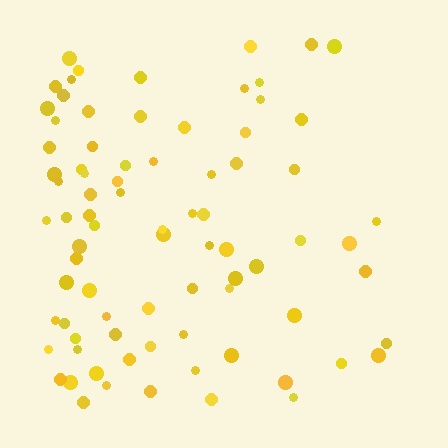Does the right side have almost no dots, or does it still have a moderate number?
Still a moderate number, just noticeably fewer than the left.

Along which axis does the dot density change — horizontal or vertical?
Horizontal.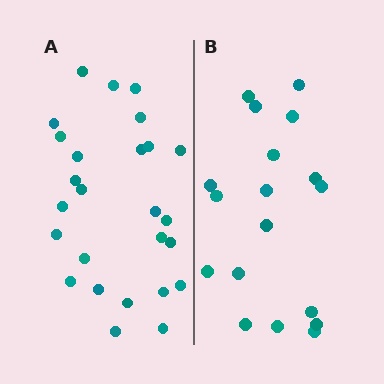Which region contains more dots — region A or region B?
Region A (the left region) has more dots.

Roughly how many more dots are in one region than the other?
Region A has roughly 8 or so more dots than region B.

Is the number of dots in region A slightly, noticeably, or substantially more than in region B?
Region A has noticeably more, but not dramatically so. The ratio is roughly 1.4 to 1.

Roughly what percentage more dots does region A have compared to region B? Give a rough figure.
About 45% more.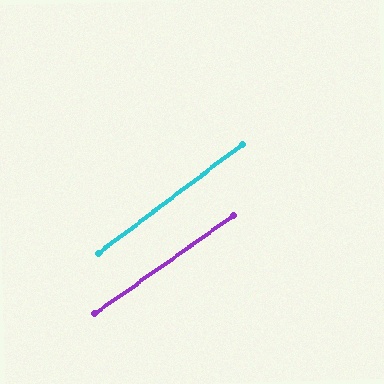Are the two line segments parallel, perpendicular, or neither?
Parallel — their directions differ by only 1.7°.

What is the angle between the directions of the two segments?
Approximately 2 degrees.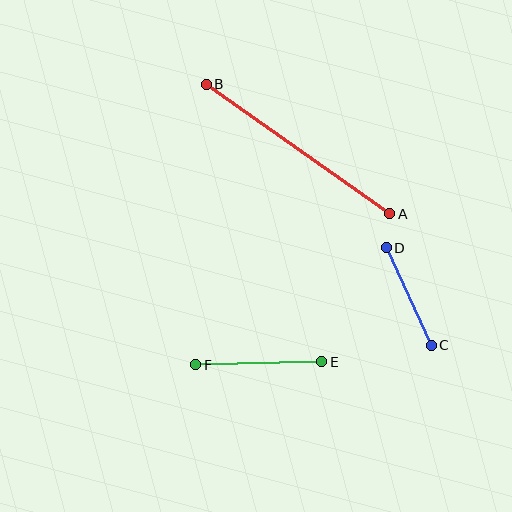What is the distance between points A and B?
The distance is approximately 225 pixels.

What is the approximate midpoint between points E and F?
The midpoint is at approximately (259, 363) pixels.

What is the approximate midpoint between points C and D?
The midpoint is at approximately (409, 296) pixels.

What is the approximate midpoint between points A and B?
The midpoint is at approximately (298, 149) pixels.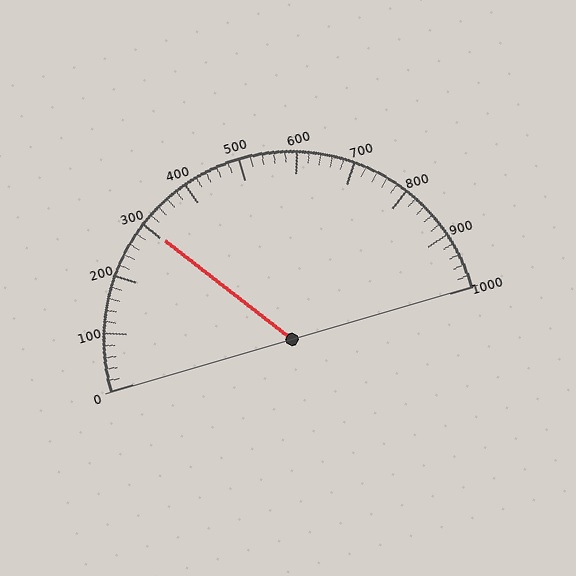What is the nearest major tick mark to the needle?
The nearest major tick mark is 300.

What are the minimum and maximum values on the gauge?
The gauge ranges from 0 to 1000.